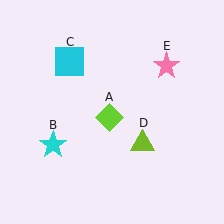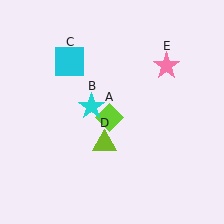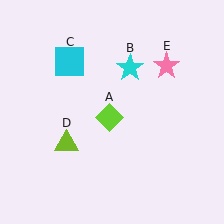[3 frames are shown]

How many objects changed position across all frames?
2 objects changed position: cyan star (object B), lime triangle (object D).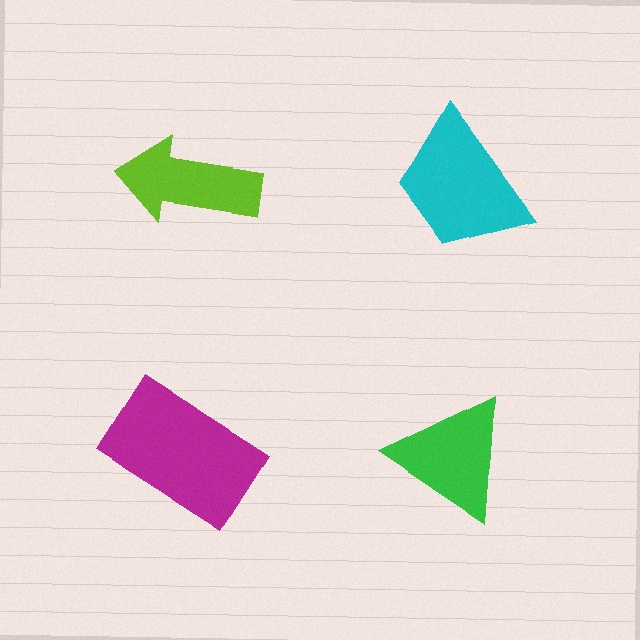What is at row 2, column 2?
A green triangle.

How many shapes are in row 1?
2 shapes.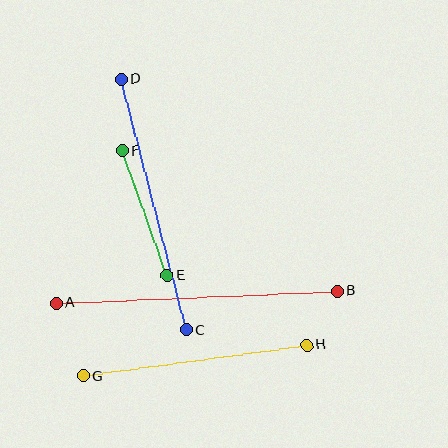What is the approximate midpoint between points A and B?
The midpoint is at approximately (197, 297) pixels.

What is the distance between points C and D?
The distance is approximately 259 pixels.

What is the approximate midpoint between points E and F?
The midpoint is at approximately (145, 213) pixels.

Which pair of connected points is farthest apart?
Points A and B are farthest apart.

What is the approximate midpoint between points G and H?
The midpoint is at approximately (195, 360) pixels.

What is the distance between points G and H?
The distance is approximately 225 pixels.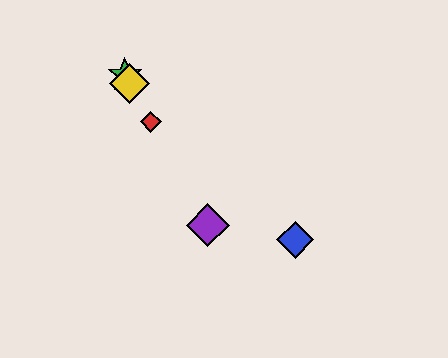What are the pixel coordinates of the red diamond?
The red diamond is at (151, 122).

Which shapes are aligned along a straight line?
The red diamond, the green star, the yellow diamond, the purple diamond are aligned along a straight line.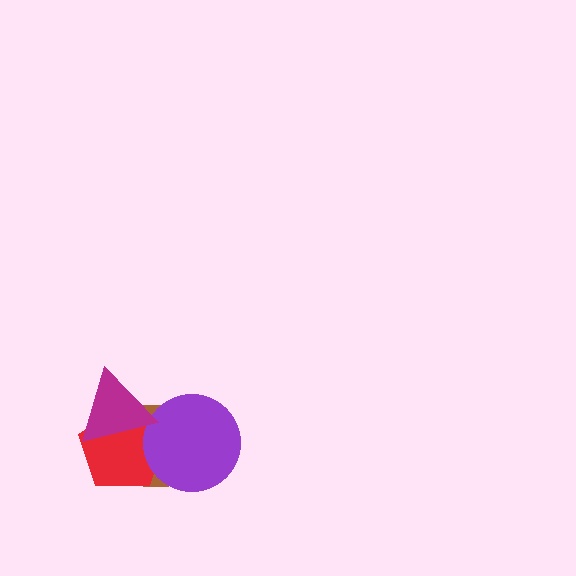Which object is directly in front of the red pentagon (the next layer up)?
The purple circle is directly in front of the red pentagon.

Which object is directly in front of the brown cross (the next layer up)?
The red pentagon is directly in front of the brown cross.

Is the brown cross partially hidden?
Yes, it is partially covered by another shape.